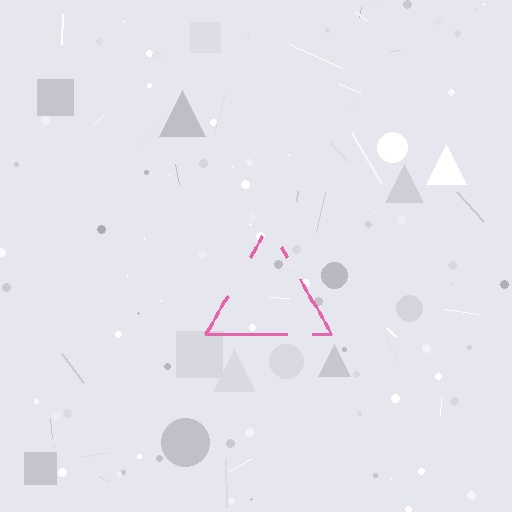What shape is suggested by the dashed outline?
The dashed outline suggests a triangle.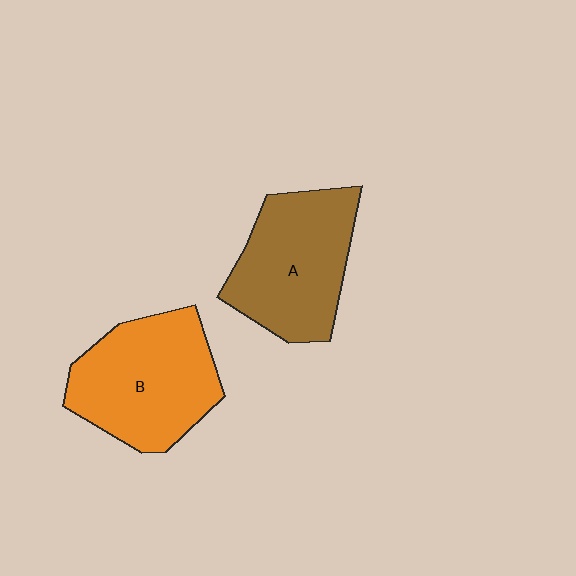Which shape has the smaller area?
Shape A (brown).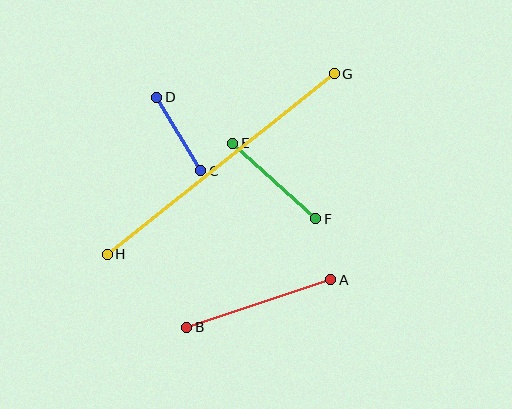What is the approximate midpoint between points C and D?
The midpoint is at approximately (179, 134) pixels.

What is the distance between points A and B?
The distance is approximately 152 pixels.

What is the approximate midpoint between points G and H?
The midpoint is at approximately (221, 164) pixels.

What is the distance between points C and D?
The distance is approximately 86 pixels.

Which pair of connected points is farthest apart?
Points G and H are farthest apart.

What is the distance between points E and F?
The distance is approximately 112 pixels.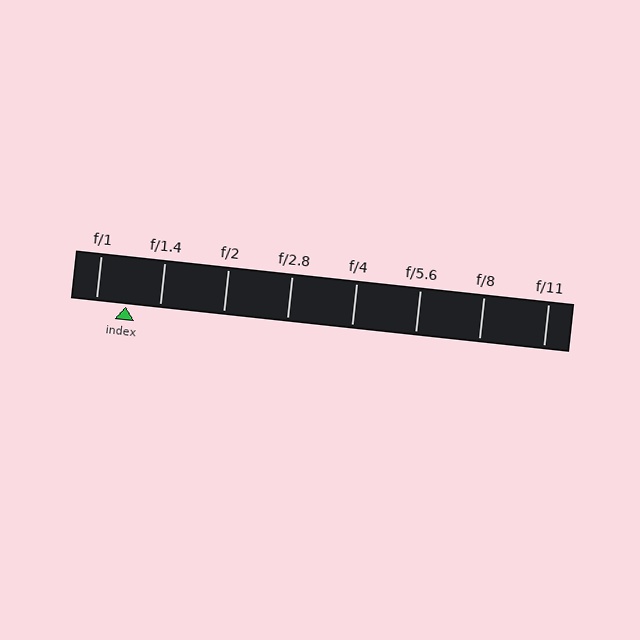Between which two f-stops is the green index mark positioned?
The index mark is between f/1 and f/1.4.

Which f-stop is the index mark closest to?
The index mark is closest to f/1.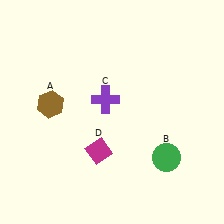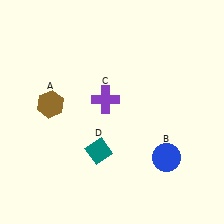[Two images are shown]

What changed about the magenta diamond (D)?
In Image 1, D is magenta. In Image 2, it changed to teal.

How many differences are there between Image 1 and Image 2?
There are 2 differences between the two images.